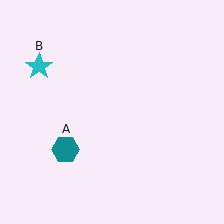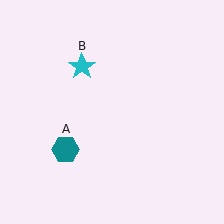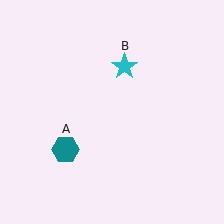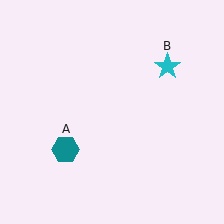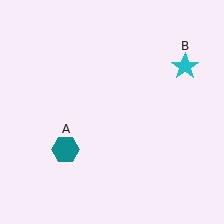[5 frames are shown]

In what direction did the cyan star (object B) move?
The cyan star (object B) moved right.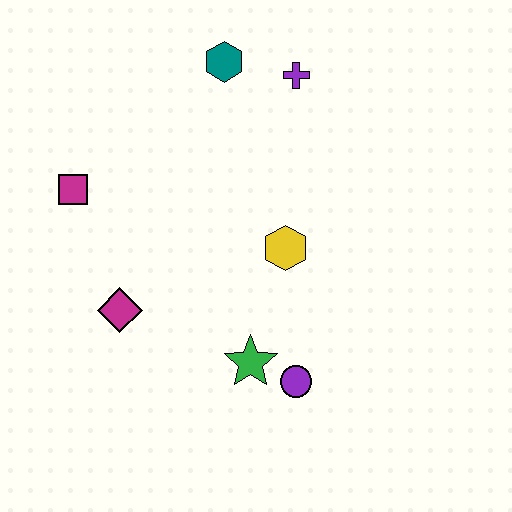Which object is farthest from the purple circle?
The teal hexagon is farthest from the purple circle.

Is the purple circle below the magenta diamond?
Yes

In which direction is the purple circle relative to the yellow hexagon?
The purple circle is below the yellow hexagon.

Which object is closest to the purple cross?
The teal hexagon is closest to the purple cross.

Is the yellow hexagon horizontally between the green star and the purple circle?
Yes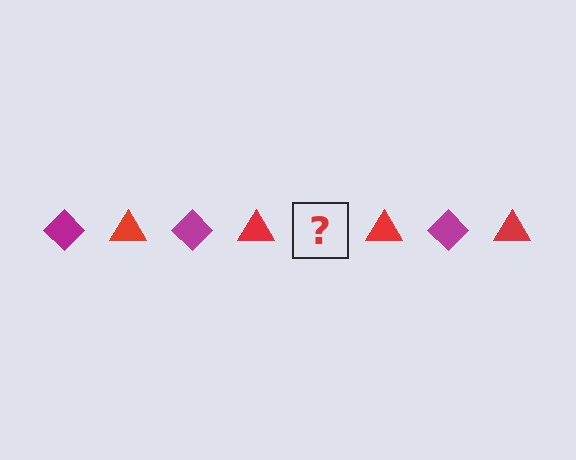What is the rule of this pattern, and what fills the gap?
The rule is that the pattern alternates between magenta diamond and red triangle. The gap should be filled with a magenta diamond.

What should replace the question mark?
The question mark should be replaced with a magenta diamond.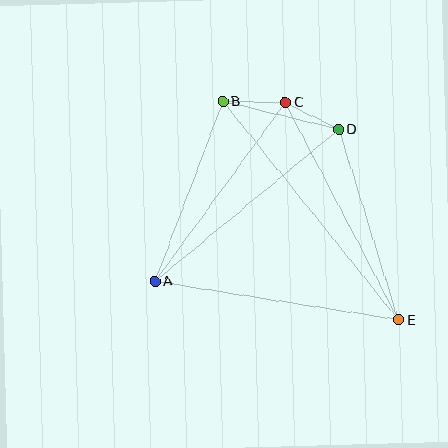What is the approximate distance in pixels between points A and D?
The distance between A and D is approximately 238 pixels.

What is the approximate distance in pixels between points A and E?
The distance between A and E is approximately 247 pixels.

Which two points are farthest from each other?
Points B and E are farthest from each other.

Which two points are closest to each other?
Points C and D are closest to each other.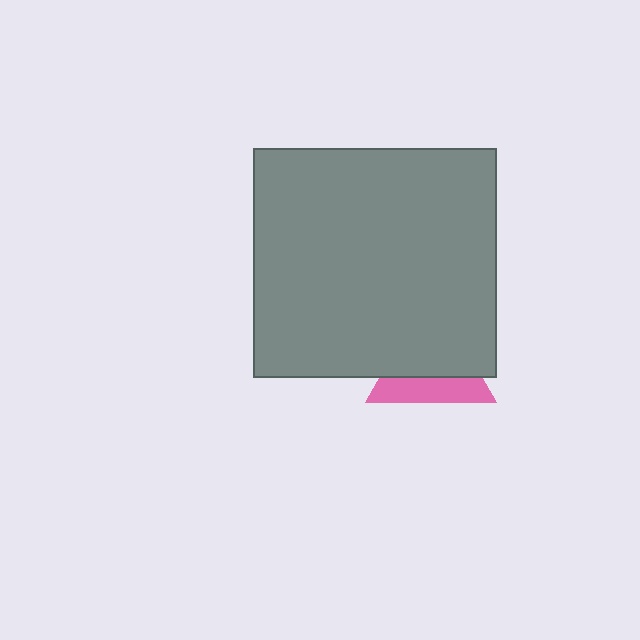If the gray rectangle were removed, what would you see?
You would see the complete pink triangle.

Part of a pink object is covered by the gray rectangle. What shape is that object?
It is a triangle.